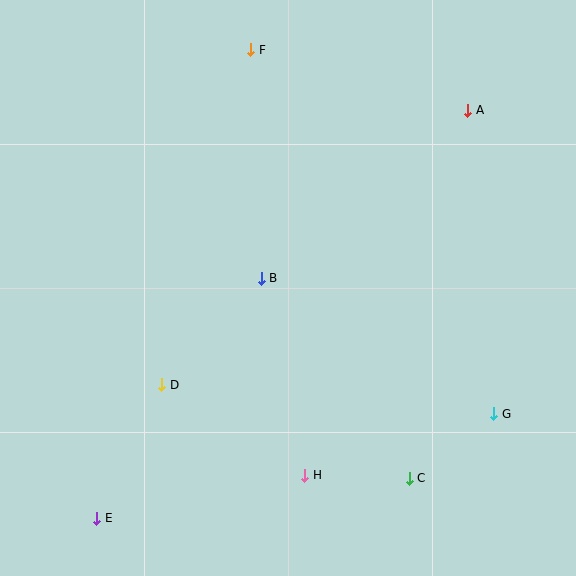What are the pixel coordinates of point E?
Point E is at (97, 518).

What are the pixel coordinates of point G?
Point G is at (494, 414).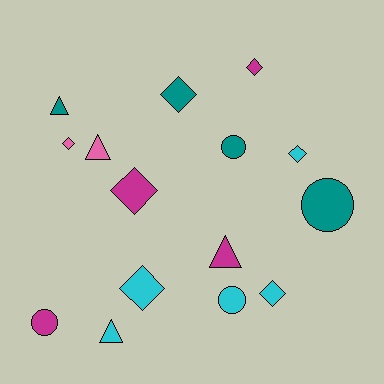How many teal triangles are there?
There is 1 teal triangle.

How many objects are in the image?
There are 15 objects.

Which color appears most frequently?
Cyan, with 5 objects.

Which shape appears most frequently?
Diamond, with 7 objects.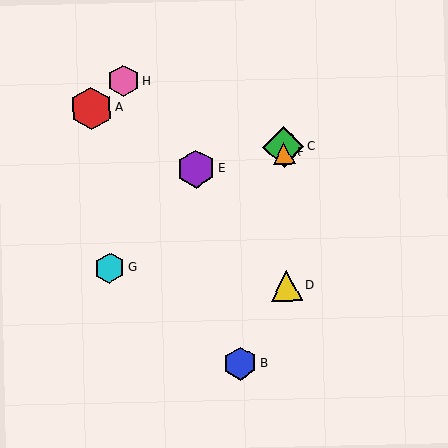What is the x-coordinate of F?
Object F is at x≈284.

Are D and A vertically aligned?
No, D is at x≈287 and A is at x≈91.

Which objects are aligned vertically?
Objects C, D, F are aligned vertically.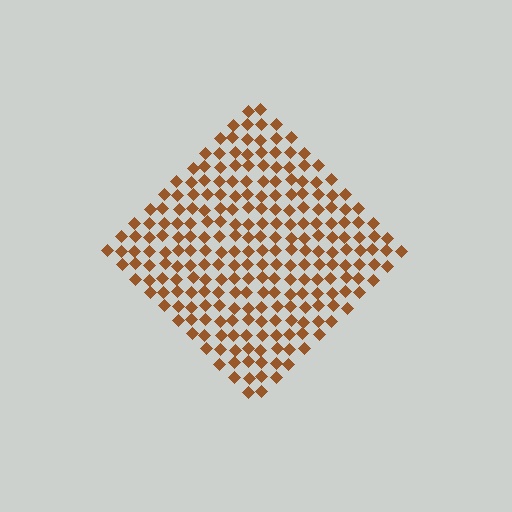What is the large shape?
The large shape is a diamond.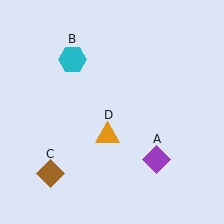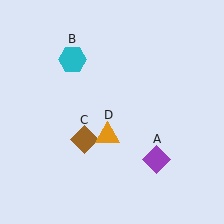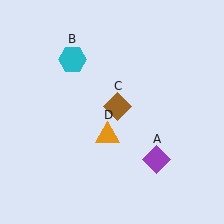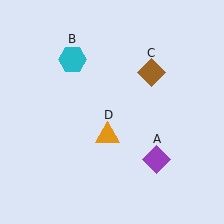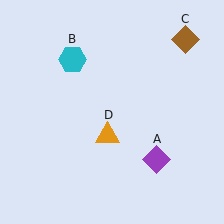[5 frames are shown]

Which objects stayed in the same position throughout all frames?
Purple diamond (object A) and cyan hexagon (object B) and orange triangle (object D) remained stationary.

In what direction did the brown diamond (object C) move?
The brown diamond (object C) moved up and to the right.